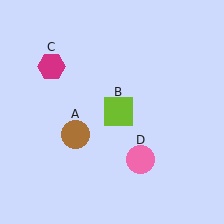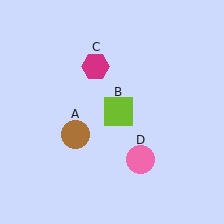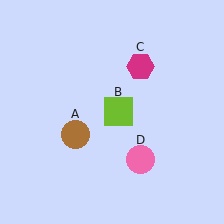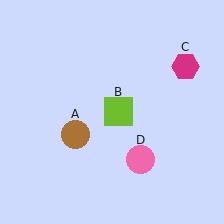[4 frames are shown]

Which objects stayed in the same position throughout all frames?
Brown circle (object A) and lime square (object B) and pink circle (object D) remained stationary.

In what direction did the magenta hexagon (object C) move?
The magenta hexagon (object C) moved right.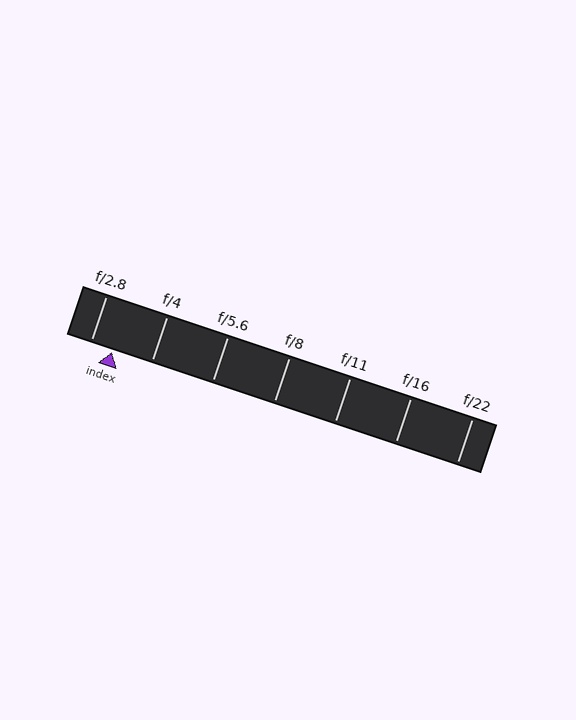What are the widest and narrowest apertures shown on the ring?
The widest aperture shown is f/2.8 and the narrowest is f/22.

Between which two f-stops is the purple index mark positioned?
The index mark is between f/2.8 and f/4.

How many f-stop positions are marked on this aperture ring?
There are 7 f-stop positions marked.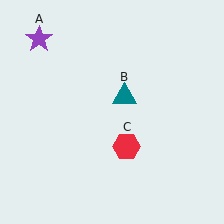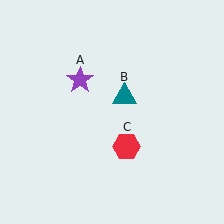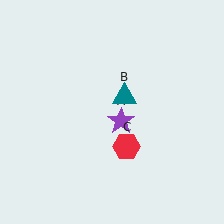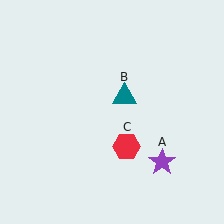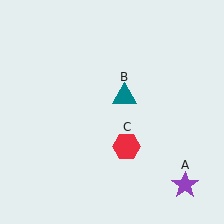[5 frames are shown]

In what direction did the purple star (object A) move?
The purple star (object A) moved down and to the right.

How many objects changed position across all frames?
1 object changed position: purple star (object A).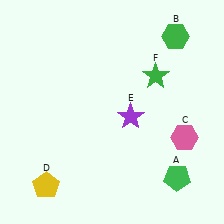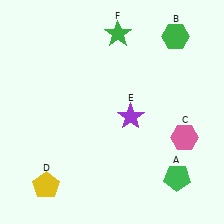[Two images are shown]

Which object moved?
The green star (F) moved up.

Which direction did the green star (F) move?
The green star (F) moved up.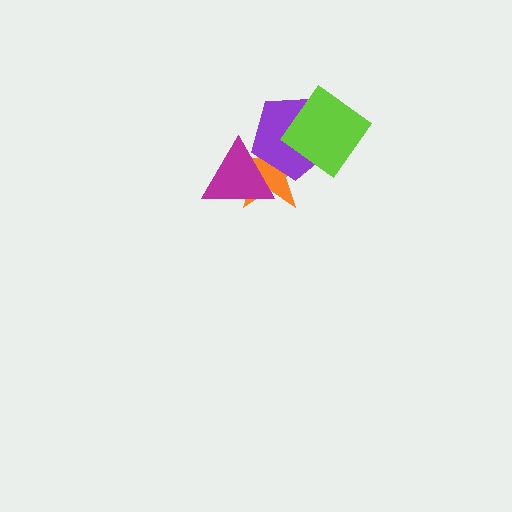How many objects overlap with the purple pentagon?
3 objects overlap with the purple pentagon.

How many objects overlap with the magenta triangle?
2 objects overlap with the magenta triangle.